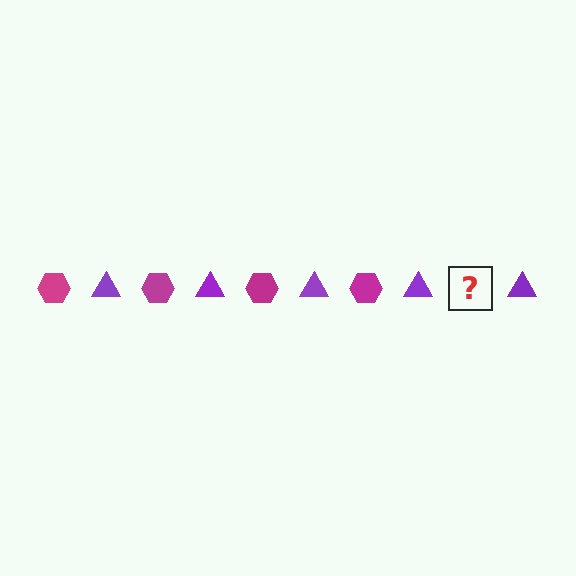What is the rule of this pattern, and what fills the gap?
The rule is that the pattern alternates between magenta hexagon and purple triangle. The gap should be filled with a magenta hexagon.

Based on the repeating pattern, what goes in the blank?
The blank should be a magenta hexagon.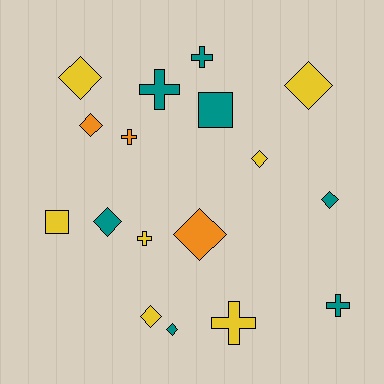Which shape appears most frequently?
Diamond, with 9 objects.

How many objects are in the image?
There are 17 objects.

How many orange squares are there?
There are no orange squares.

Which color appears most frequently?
Yellow, with 7 objects.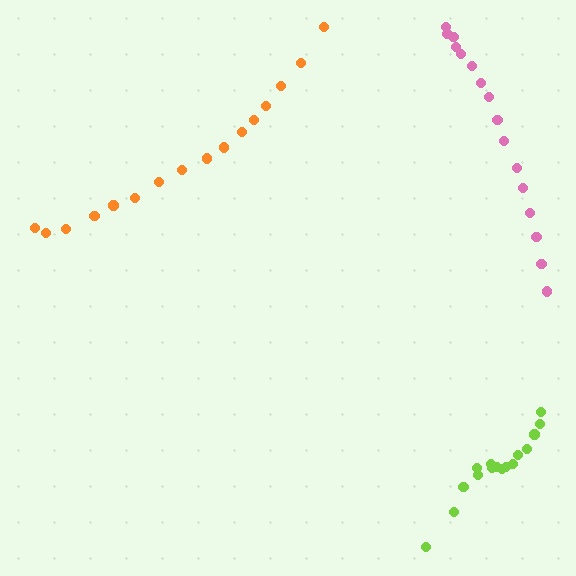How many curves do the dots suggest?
There are 3 distinct paths.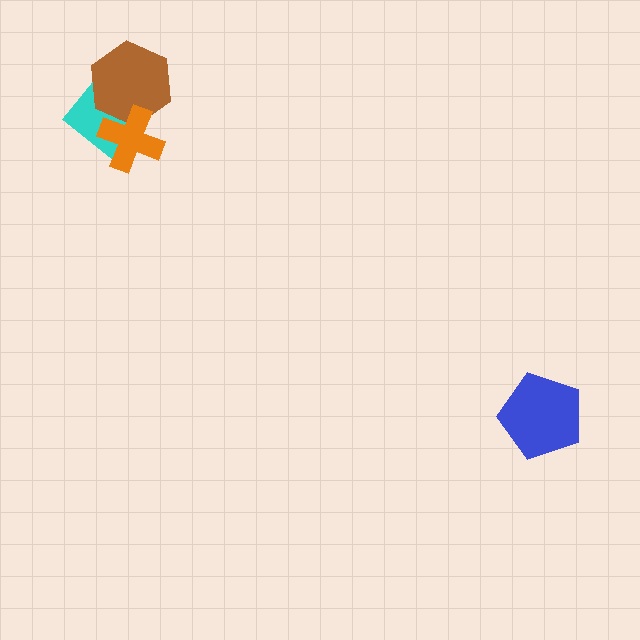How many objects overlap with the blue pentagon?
0 objects overlap with the blue pentagon.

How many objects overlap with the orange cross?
2 objects overlap with the orange cross.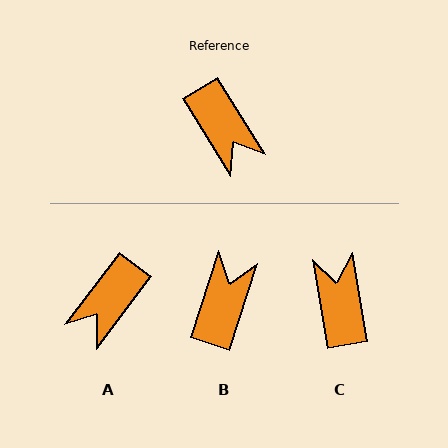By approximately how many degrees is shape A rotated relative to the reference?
Approximately 69 degrees clockwise.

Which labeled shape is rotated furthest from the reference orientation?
C, about 158 degrees away.